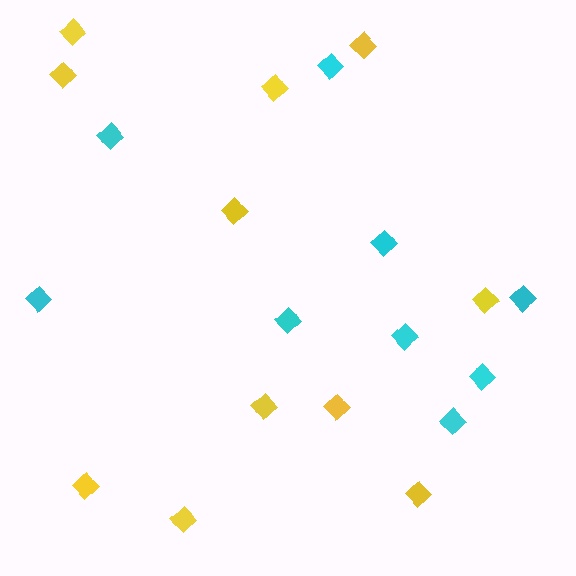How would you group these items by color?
There are 2 groups: one group of yellow diamonds (11) and one group of cyan diamonds (9).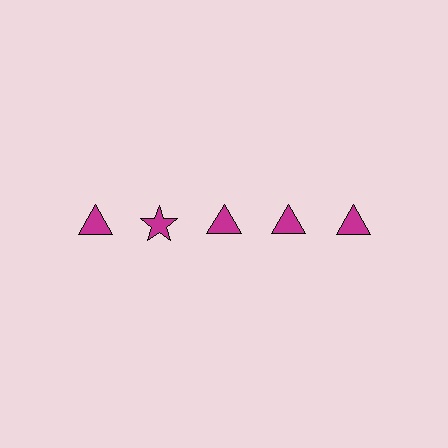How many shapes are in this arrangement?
There are 5 shapes arranged in a grid pattern.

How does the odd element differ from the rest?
It has a different shape: star instead of triangle.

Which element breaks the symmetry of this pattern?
The magenta star in the top row, second from left column breaks the symmetry. All other shapes are magenta triangles.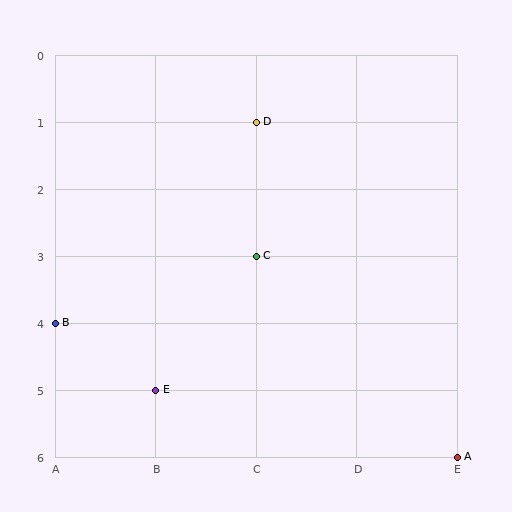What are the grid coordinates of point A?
Point A is at grid coordinates (E, 6).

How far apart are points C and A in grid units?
Points C and A are 2 columns and 3 rows apart (about 3.6 grid units diagonally).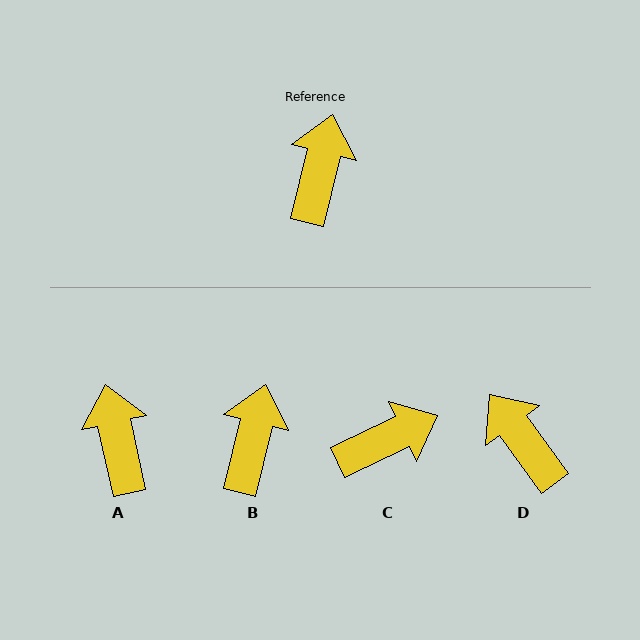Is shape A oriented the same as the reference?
No, it is off by about 26 degrees.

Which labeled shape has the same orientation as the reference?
B.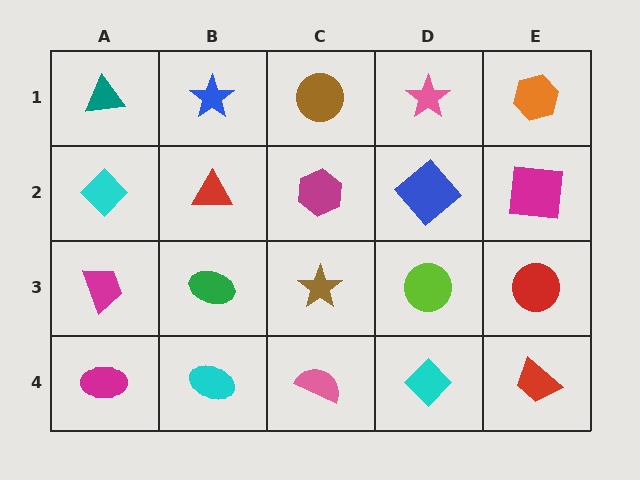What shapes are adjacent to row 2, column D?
A pink star (row 1, column D), a lime circle (row 3, column D), a magenta hexagon (row 2, column C), a magenta square (row 2, column E).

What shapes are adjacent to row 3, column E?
A magenta square (row 2, column E), a red trapezoid (row 4, column E), a lime circle (row 3, column D).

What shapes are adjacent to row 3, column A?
A cyan diamond (row 2, column A), a magenta ellipse (row 4, column A), a green ellipse (row 3, column B).